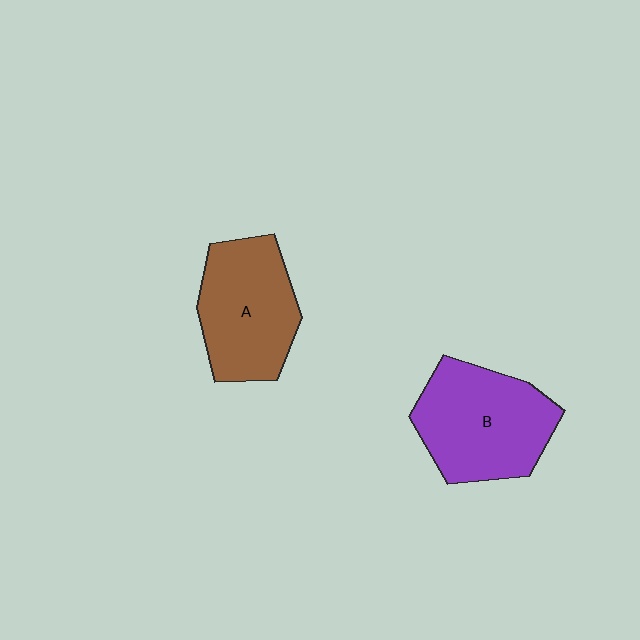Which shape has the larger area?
Shape B (purple).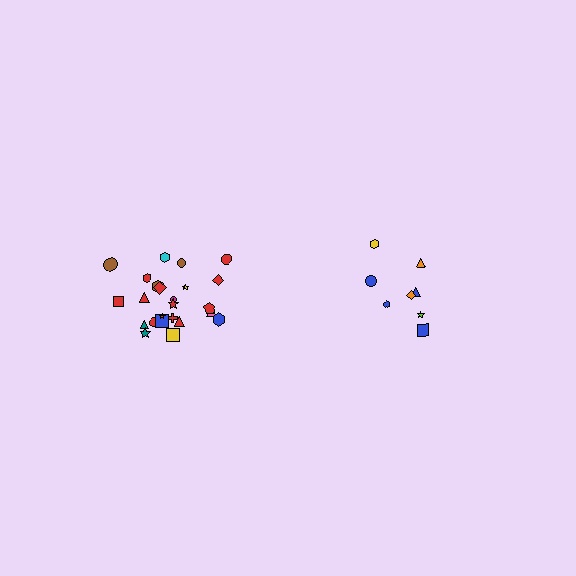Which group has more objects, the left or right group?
The left group.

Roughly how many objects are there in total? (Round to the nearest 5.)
Roughly 35 objects in total.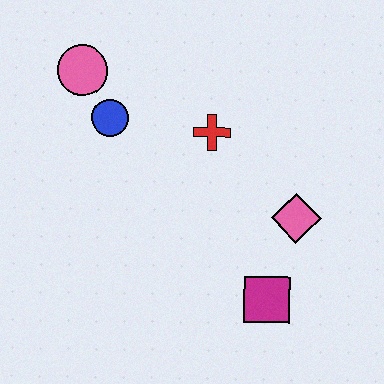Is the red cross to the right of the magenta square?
No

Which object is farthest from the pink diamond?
The pink circle is farthest from the pink diamond.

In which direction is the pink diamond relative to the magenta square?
The pink diamond is above the magenta square.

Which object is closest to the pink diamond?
The magenta square is closest to the pink diamond.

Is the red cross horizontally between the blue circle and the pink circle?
No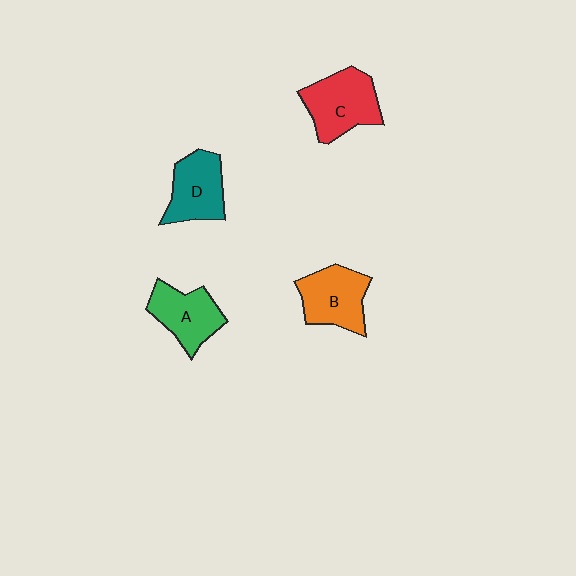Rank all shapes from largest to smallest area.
From largest to smallest: C (red), B (orange), D (teal), A (green).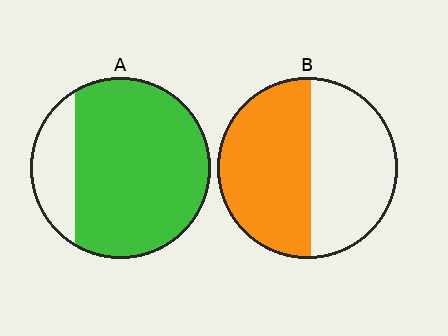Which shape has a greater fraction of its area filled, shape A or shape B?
Shape A.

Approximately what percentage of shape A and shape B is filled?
A is approximately 80% and B is approximately 50%.